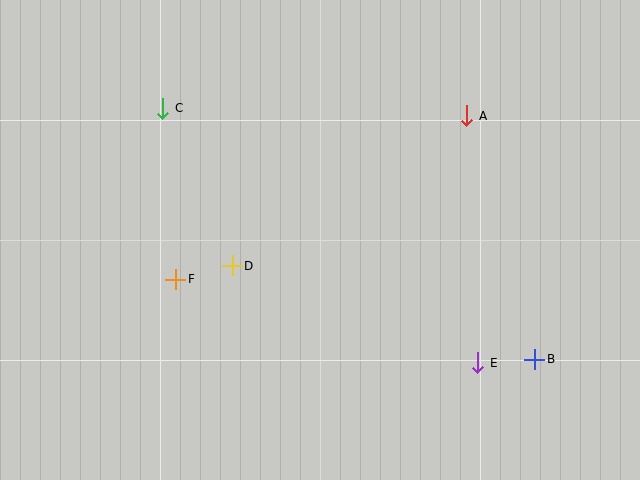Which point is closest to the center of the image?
Point D at (232, 266) is closest to the center.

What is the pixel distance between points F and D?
The distance between F and D is 58 pixels.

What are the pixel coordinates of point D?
Point D is at (232, 266).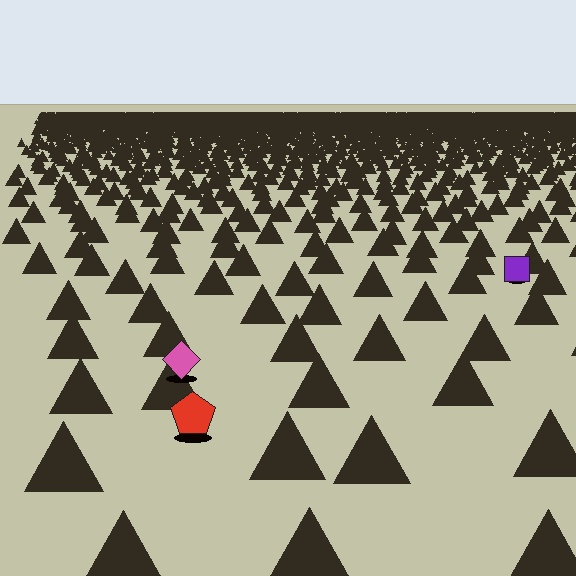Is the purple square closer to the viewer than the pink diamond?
No. The pink diamond is closer — you can tell from the texture gradient: the ground texture is coarser near it.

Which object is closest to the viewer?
The red pentagon is closest. The texture marks near it are larger and more spread out.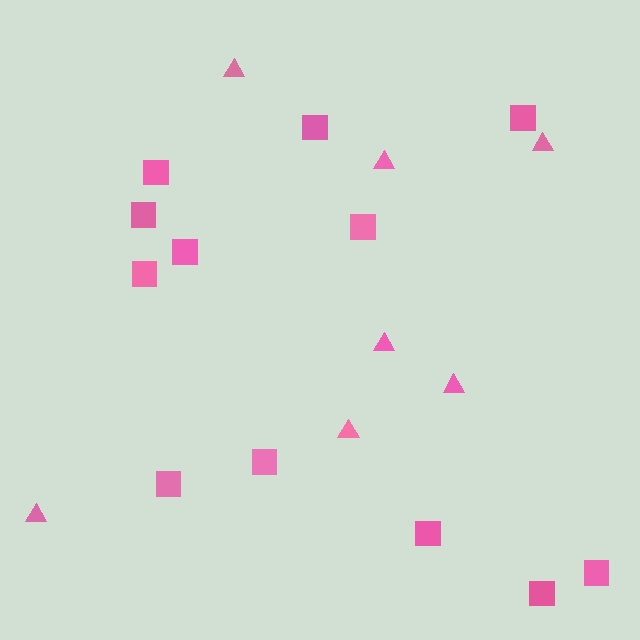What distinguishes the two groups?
There are 2 groups: one group of squares (12) and one group of triangles (7).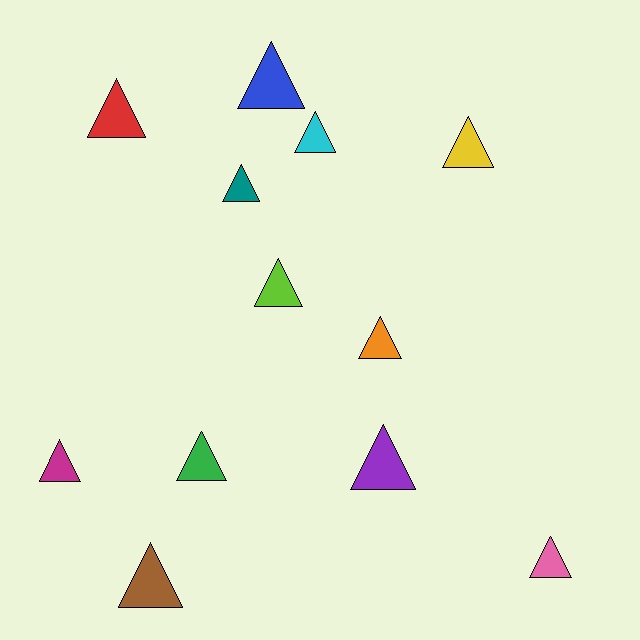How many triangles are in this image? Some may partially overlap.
There are 12 triangles.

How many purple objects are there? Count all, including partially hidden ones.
There is 1 purple object.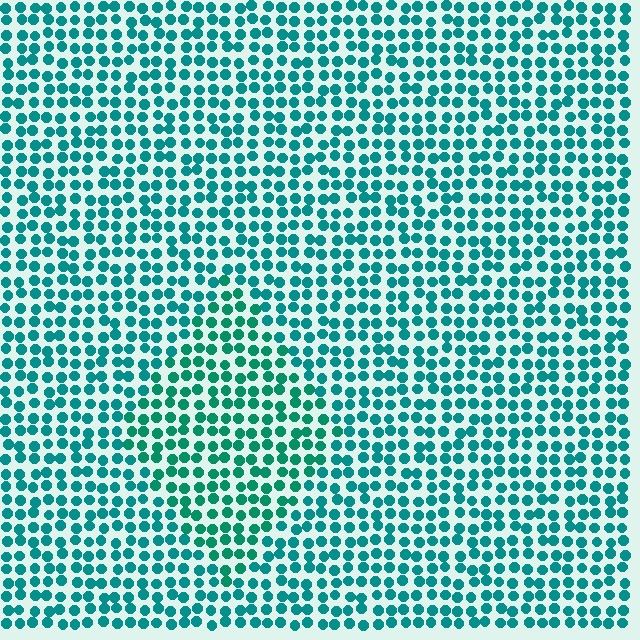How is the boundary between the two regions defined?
The boundary is defined purely by a slight shift in hue (about 16 degrees). Spacing, size, and orientation are identical on both sides.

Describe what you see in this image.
The image is filled with small teal elements in a uniform arrangement. A diamond-shaped region is visible where the elements are tinted to a slightly different hue, forming a subtle color boundary.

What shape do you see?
I see a diamond.